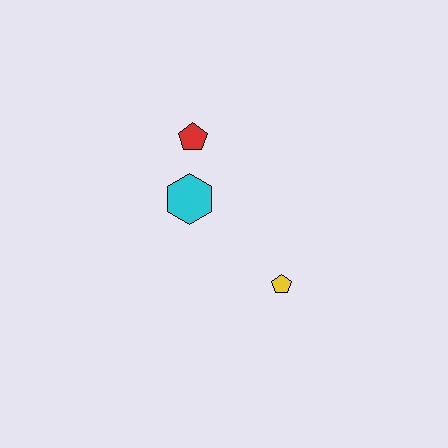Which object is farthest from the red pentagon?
The yellow pentagon is farthest from the red pentagon.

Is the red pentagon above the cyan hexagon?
Yes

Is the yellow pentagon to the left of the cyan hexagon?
No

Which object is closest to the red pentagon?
The cyan hexagon is closest to the red pentagon.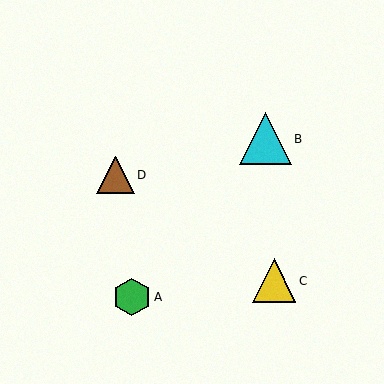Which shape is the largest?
The cyan triangle (labeled B) is the largest.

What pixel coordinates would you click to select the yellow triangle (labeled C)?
Click at (274, 281) to select the yellow triangle C.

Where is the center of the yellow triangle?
The center of the yellow triangle is at (274, 281).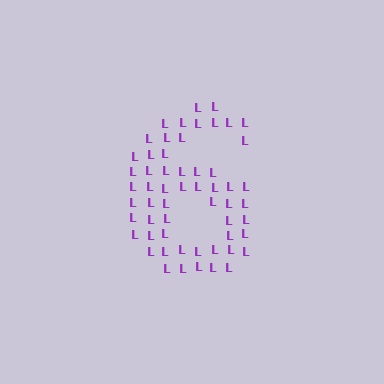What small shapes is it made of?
It is made of small letter L's.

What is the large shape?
The large shape is the digit 6.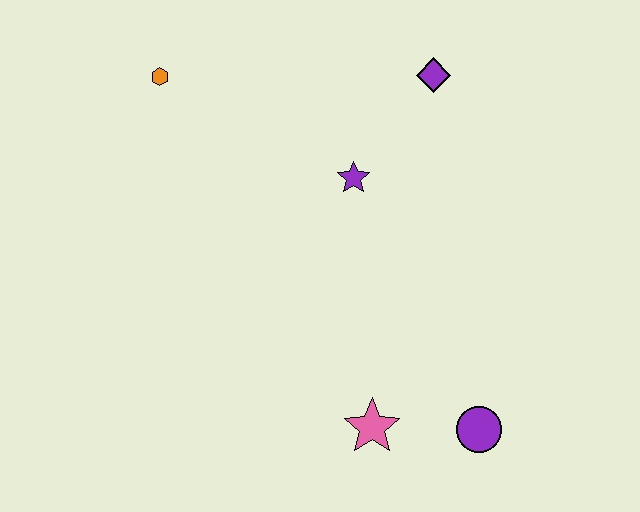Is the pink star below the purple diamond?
Yes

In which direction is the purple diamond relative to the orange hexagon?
The purple diamond is to the right of the orange hexagon.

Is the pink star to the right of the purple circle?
No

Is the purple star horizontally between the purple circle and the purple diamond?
No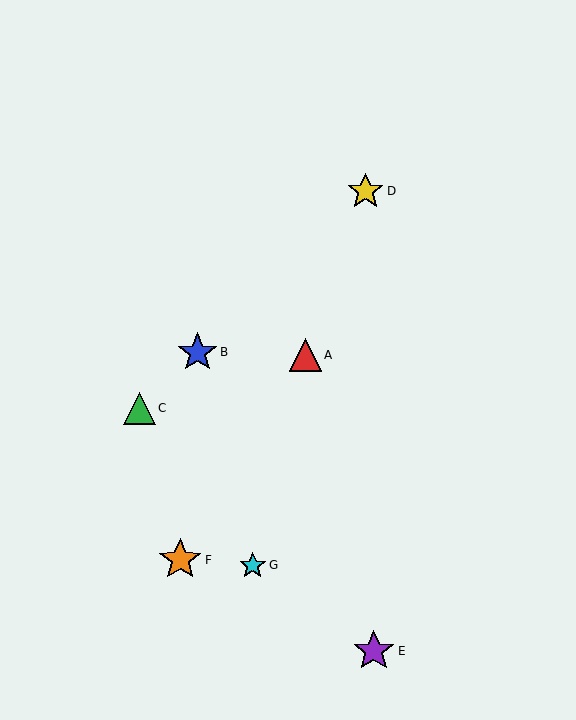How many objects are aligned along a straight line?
3 objects (B, C, D) are aligned along a straight line.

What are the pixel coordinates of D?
Object D is at (366, 191).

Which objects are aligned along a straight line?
Objects B, C, D are aligned along a straight line.